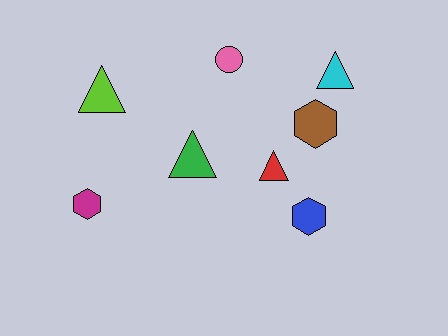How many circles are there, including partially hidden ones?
There is 1 circle.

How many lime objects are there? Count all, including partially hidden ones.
There is 1 lime object.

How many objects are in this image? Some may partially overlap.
There are 8 objects.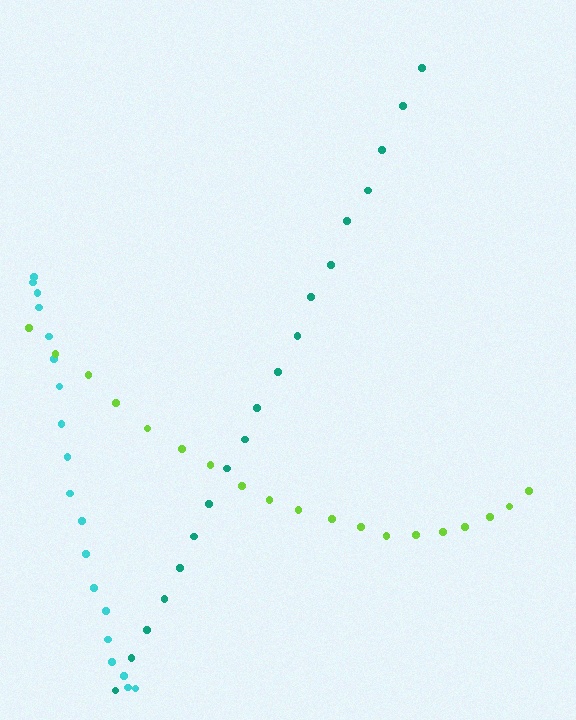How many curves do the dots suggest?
There are 3 distinct paths.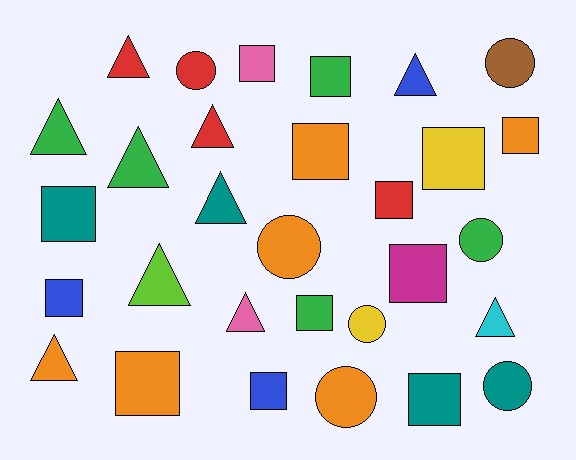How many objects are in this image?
There are 30 objects.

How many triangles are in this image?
There are 10 triangles.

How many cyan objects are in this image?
There is 1 cyan object.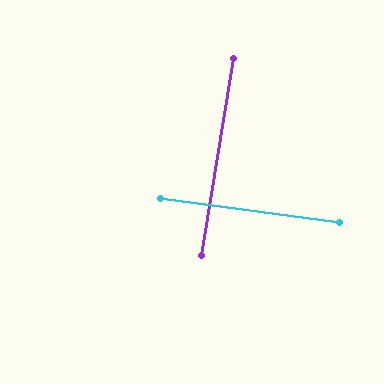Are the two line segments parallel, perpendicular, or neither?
Perpendicular — they meet at approximately 88°.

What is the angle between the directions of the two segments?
Approximately 88 degrees.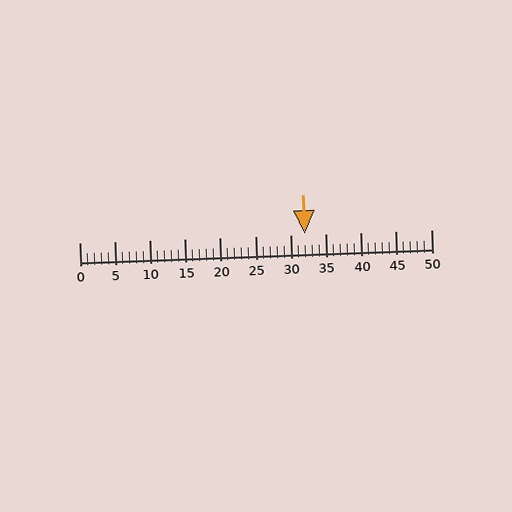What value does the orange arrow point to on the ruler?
The orange arrow points to approximately 32.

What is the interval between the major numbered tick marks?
The major tick marks are spaced 5 units apart.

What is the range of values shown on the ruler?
The ruler shows values from 0 to 50.